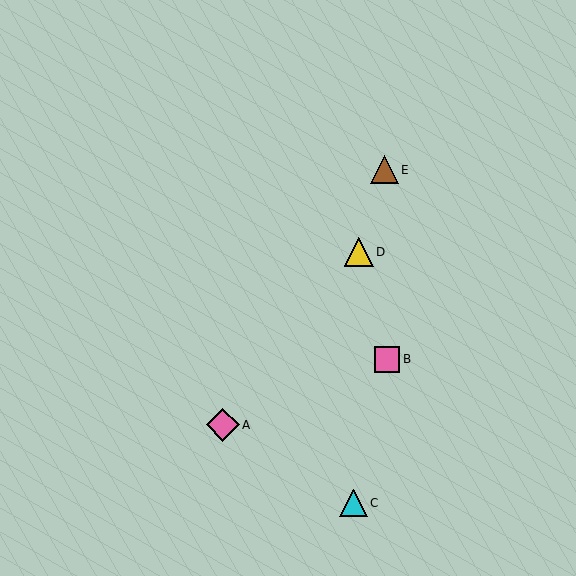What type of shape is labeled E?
Shape E is a brown triangle.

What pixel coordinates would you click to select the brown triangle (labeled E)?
Click at (384, 170) to select the brown triangle E.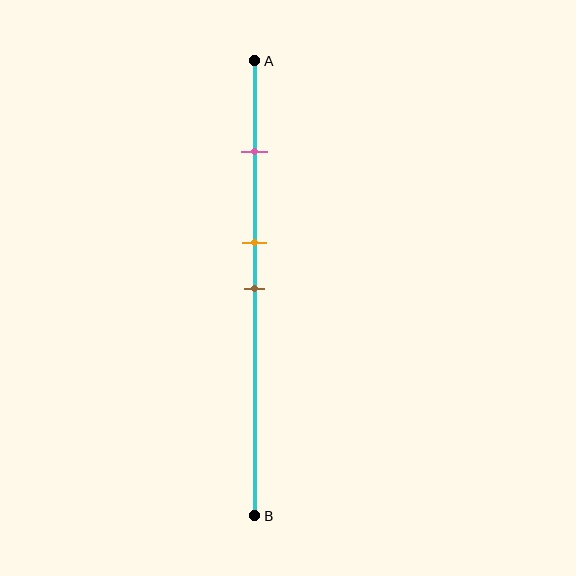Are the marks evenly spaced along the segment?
No, the marks are not evenly spaced.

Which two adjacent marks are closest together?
The orange and brown marks are the closest adjacent pair.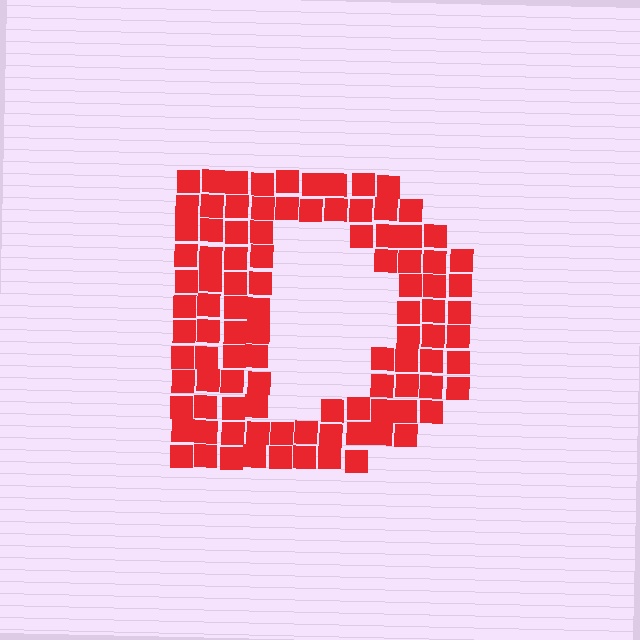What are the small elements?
The small elements are squares.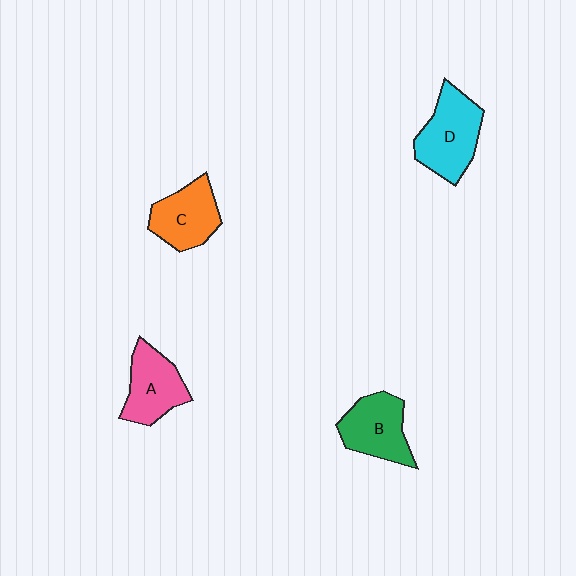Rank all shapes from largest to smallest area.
From largest to smallest: D (cyan), B (green), A (pink), C (orange).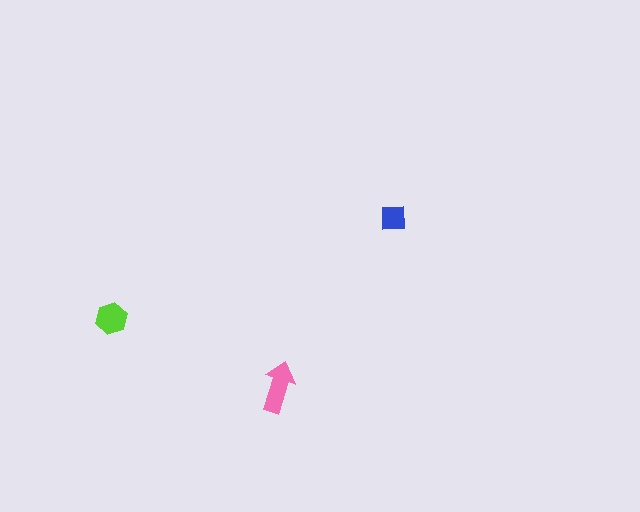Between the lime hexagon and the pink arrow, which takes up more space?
The pink arrow.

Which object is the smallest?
The blue square.